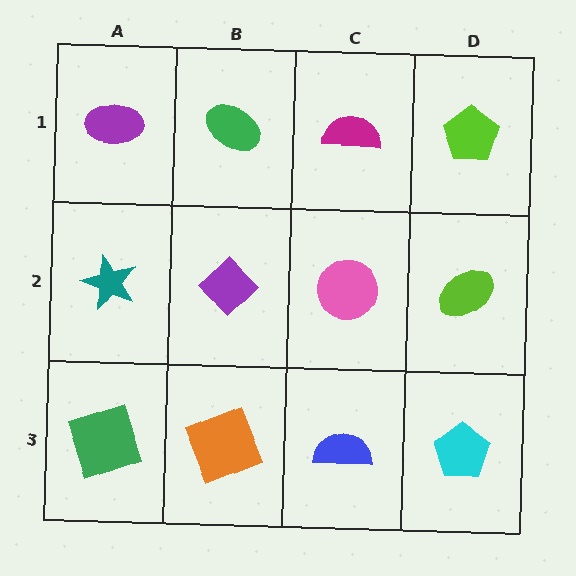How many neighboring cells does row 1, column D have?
2.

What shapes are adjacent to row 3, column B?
A purple diamond (row 2, column B), a green square (row 3, column A), a blue semicircle (row 3, column C).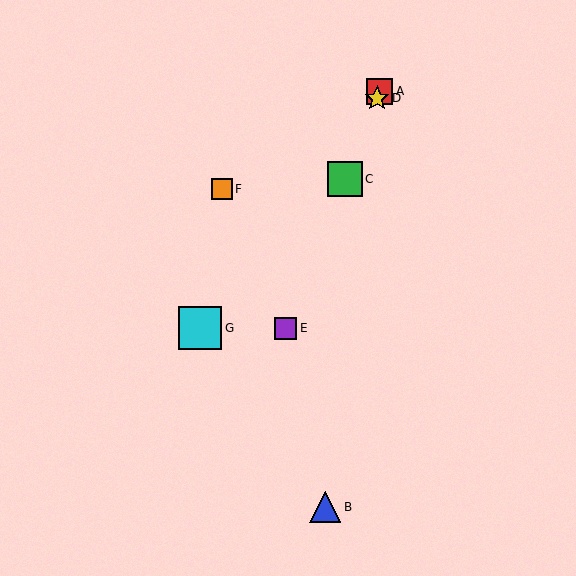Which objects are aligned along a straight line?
Objects A, C, D, E are aligned along a straight line.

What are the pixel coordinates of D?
Object D is at (377, 98).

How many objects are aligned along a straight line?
4 objects (A, C, D, E) are aligned along a straight line.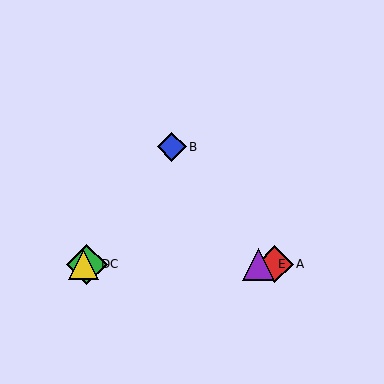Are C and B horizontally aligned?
No, C is at y≈264 and B is at y≈147.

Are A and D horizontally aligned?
Yes, both are at y≈264.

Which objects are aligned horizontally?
Objects A, C, D, E are aligned horizontally.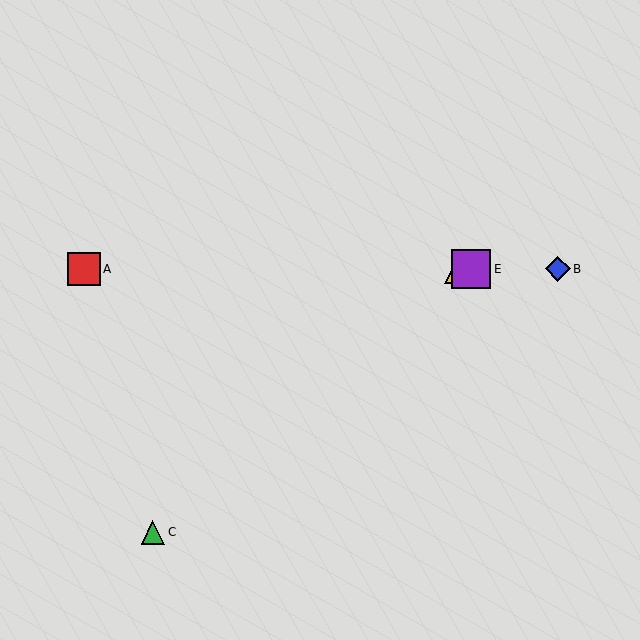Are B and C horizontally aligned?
No, B is at y≈269 and C is at y≈532.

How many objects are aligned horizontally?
4 objects (A, B, D, E) are aligned horizontally.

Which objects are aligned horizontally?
Objects A, B, D, E are aligned horizontally.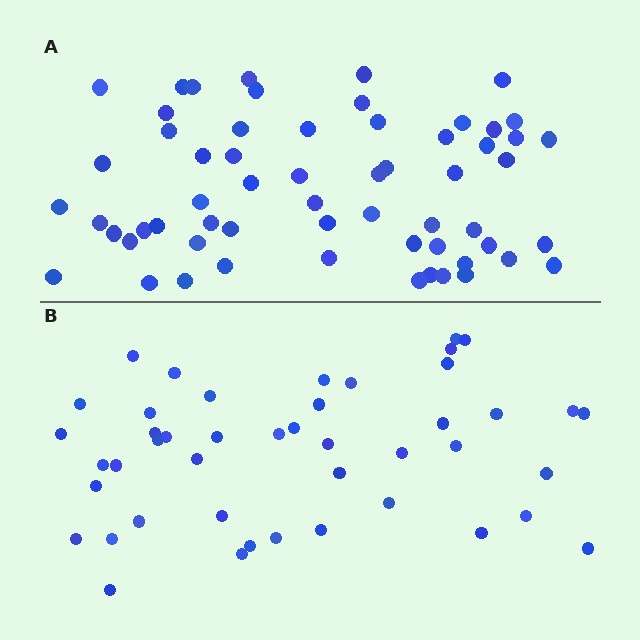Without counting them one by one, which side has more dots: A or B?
Region A (the top region) has more dots.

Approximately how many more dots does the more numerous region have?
Region A has approximately 15 more dots than region B.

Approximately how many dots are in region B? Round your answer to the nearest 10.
About 40 dots. (The exact count is 45, which rounds to 40.)